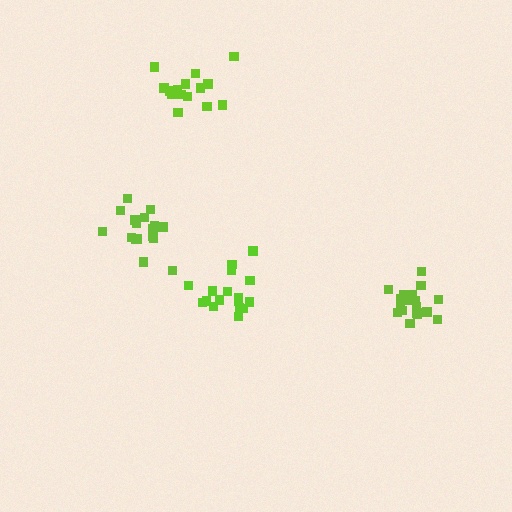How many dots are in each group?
Group 1: 15 dots, Group 2: 17 dots, Group 3: 19 dots, Group 4: 17 dots (68 total).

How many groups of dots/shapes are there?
There are 4 groups.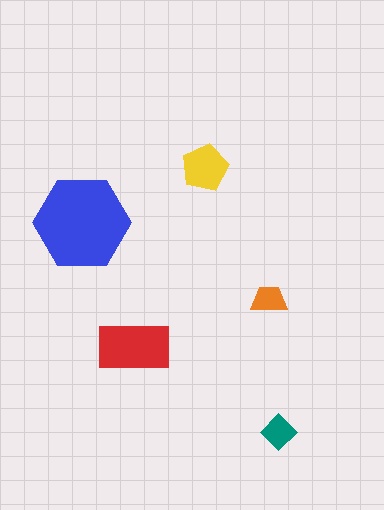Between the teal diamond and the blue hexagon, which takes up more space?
The blue hexagon.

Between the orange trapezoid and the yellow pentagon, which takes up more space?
The yellow pentagon.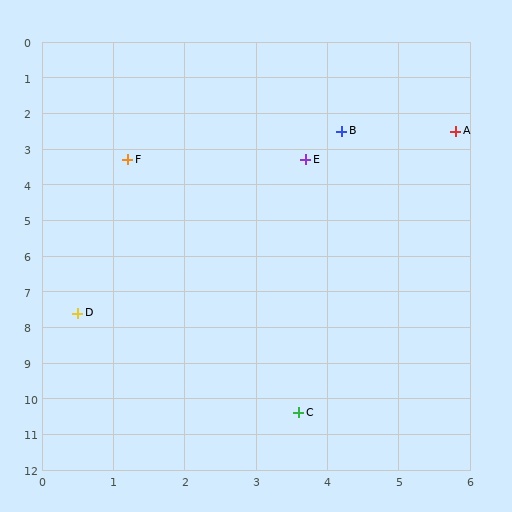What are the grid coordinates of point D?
Point D is at approximately (0.5, 7.6).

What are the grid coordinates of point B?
Point B is at approximately (4.2, 2.5).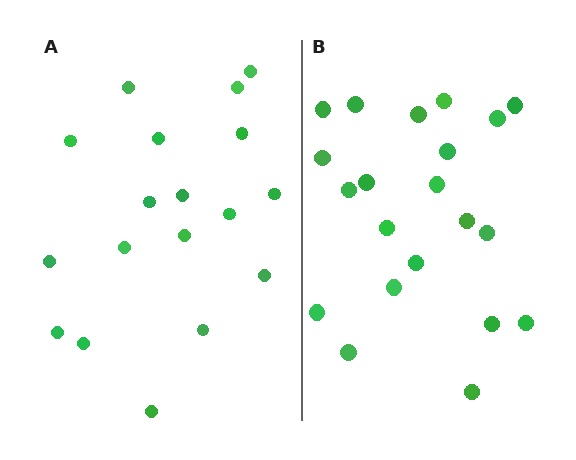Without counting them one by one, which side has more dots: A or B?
Region B (the right region) has more dots.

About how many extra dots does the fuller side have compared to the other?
Region B has just a few more — roughly 2 or 3 more dots than region A.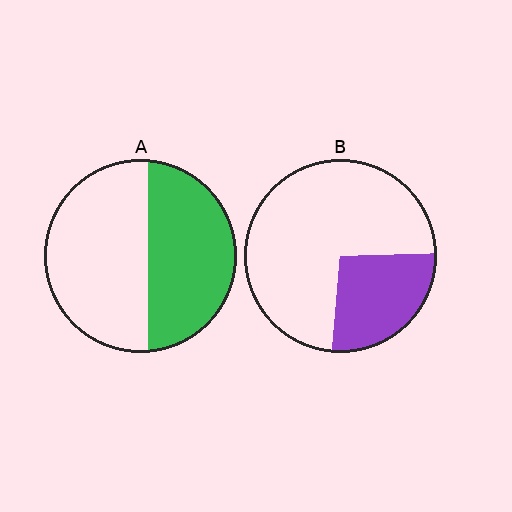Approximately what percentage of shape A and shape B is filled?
A is approximately 45% and B is approximately 25%.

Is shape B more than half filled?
No.